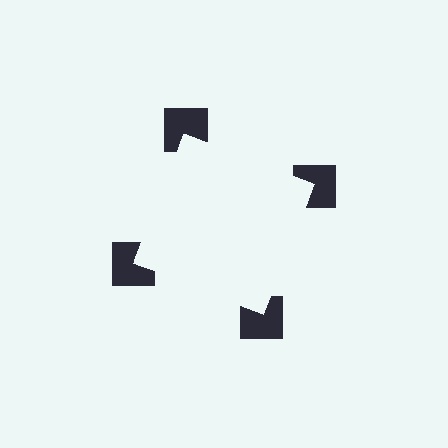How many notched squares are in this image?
There are 4 — one at each vertex of the illusory square.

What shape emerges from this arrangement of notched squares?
An illusory square — its edges are inferred from the aligned wedge cuts in the notched squares, not physically drawn.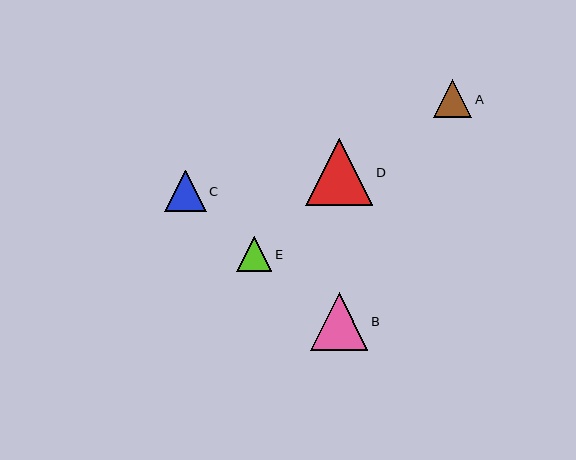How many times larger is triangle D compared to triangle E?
Triangle D is approximately 1.9 times the size of triangle E.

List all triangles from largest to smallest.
From largest to smallest: D, B, C, A, E.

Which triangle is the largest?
Triangle D is the largest with a size of approximately 67 pixels.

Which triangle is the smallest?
Triangle E is the smallest with a size of approximately 36 pixels.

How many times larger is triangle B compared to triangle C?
Triangle B is approximately 1.4 times the size of triangle C.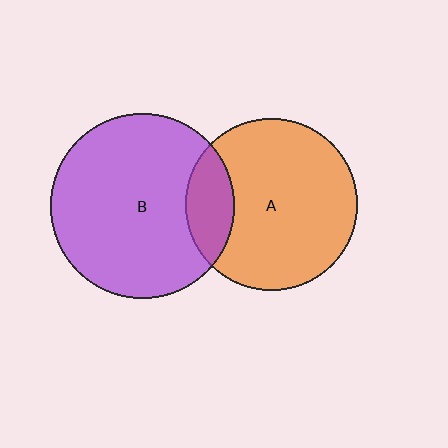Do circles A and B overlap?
Yes.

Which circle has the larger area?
Circle B (purple).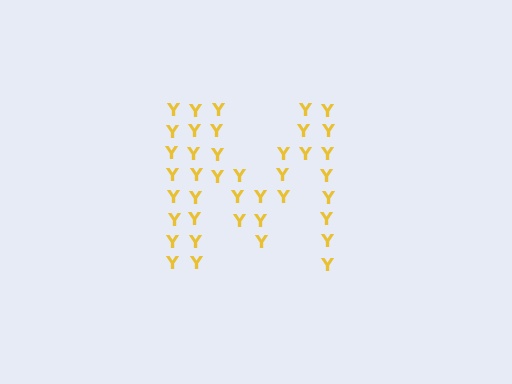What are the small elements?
The small elements are letter Y's.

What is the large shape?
The large shape is the letter M.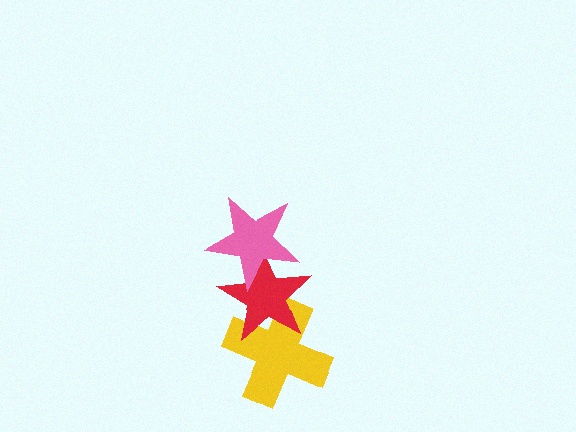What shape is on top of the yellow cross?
The red star is on top of the yellow cross.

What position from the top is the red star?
The red star is 2nd from the top.